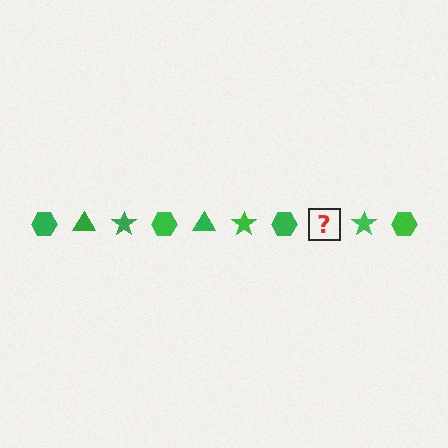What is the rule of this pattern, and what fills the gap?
The rule is that the pattern cycles through hexagon, triangle, star shapes in green. The gap should be filled with a green triangle.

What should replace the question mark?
The question mark should be replaced with a green triangle.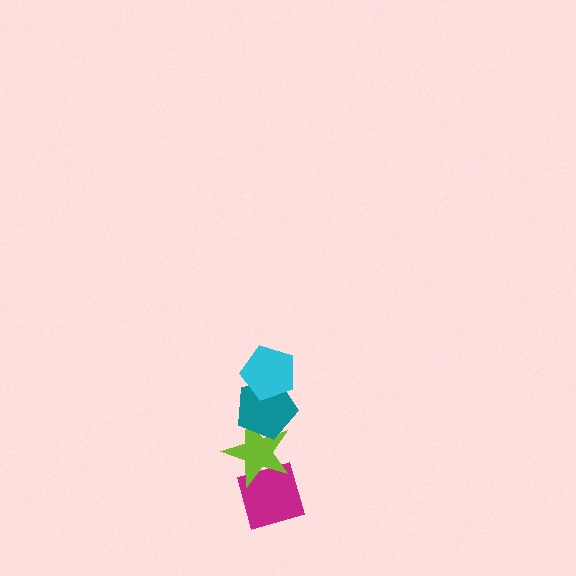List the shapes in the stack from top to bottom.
From top to bottom: the cyan pentagon, the teal pentagon, the lime star, the magenta diamond.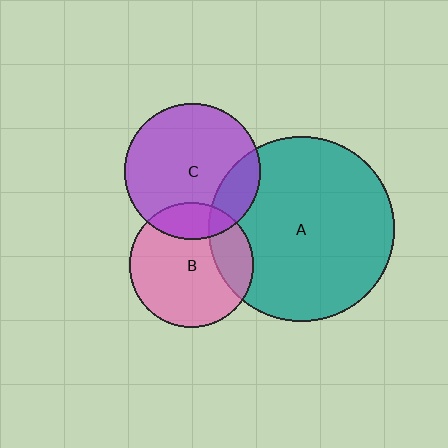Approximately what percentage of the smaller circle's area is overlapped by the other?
Approximately 25%.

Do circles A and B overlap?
Yes.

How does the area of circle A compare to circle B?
Approximately 2.2 times.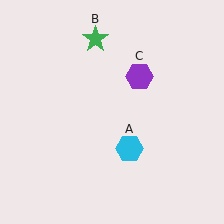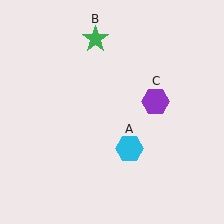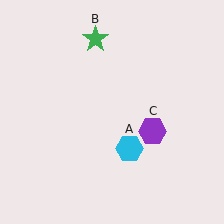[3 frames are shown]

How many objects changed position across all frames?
1 object changed position: purple hexagon (object C).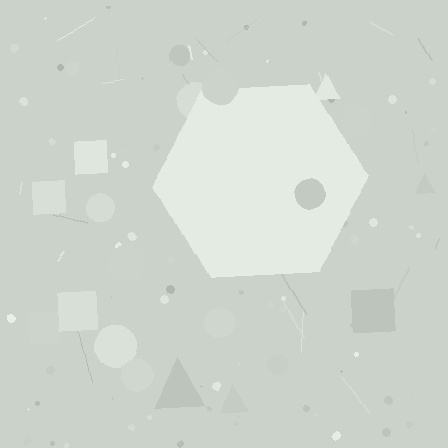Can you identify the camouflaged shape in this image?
The camouflaged shape is a hexagon.